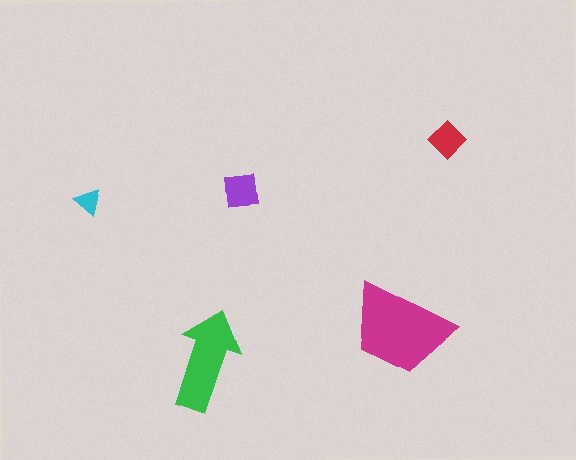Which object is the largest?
The magenta trapezoid.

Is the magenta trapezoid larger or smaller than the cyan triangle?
Larger.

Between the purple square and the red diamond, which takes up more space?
The purple square.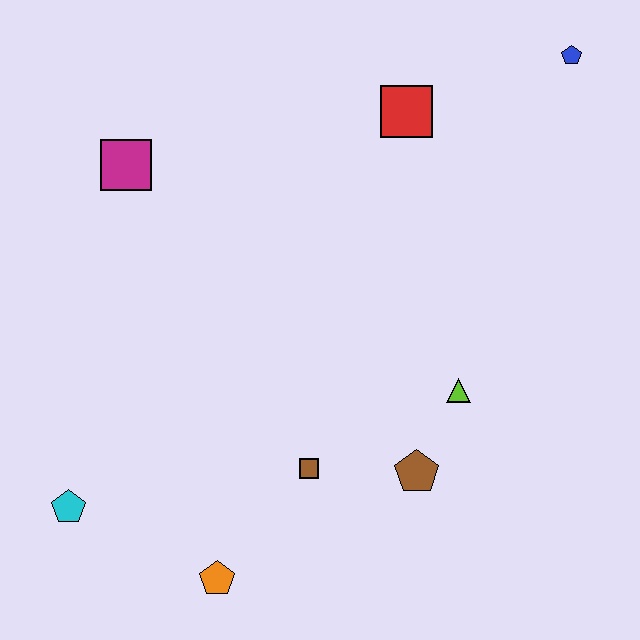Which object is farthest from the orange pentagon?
The blue pentagon is farthest from the orange pentagon.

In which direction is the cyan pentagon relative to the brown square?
The cyan pentagon is to the left of the brown square.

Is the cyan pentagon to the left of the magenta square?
Yes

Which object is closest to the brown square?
The brown pentagon is closest to the brown square.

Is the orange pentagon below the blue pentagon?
Yes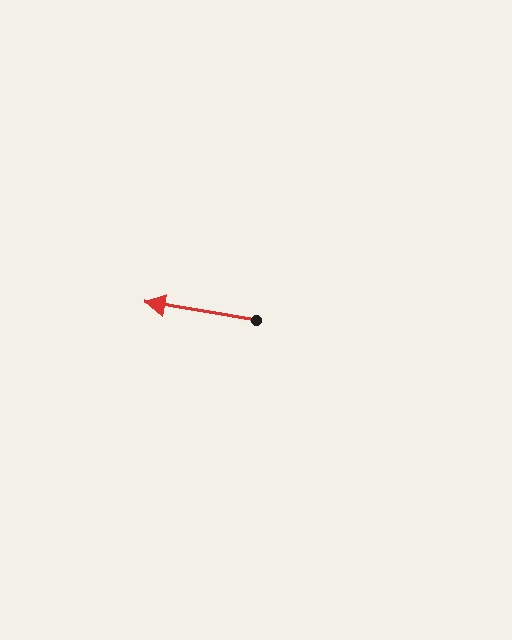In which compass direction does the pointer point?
West.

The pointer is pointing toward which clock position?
Roughly 9 o'clock.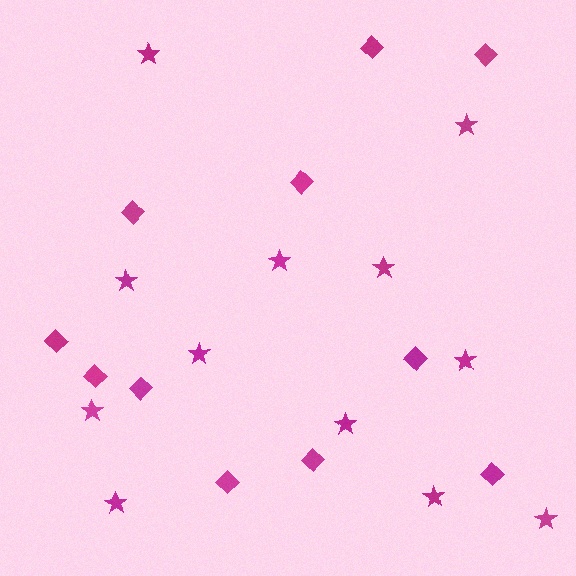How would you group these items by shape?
There are 2 groups: one group of diamonds (11) and one group of stars (12).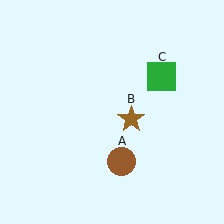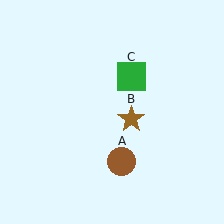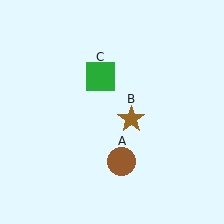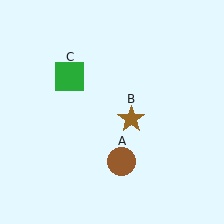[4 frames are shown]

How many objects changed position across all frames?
1 object changed position: green square (object C).